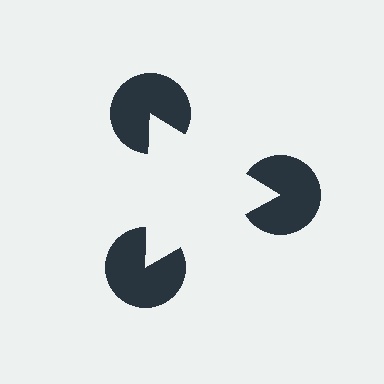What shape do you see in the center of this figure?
An illusory triangle — its edges are inferred from the aligned wedge cuts in the pac-man discs, not physically drawn.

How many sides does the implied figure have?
3 sides.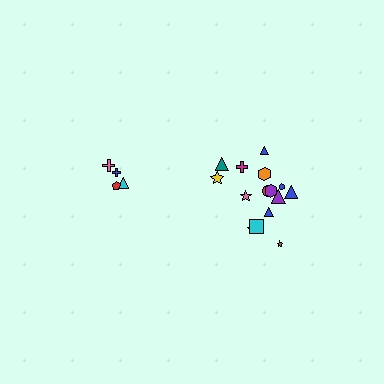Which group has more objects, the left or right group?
The right group.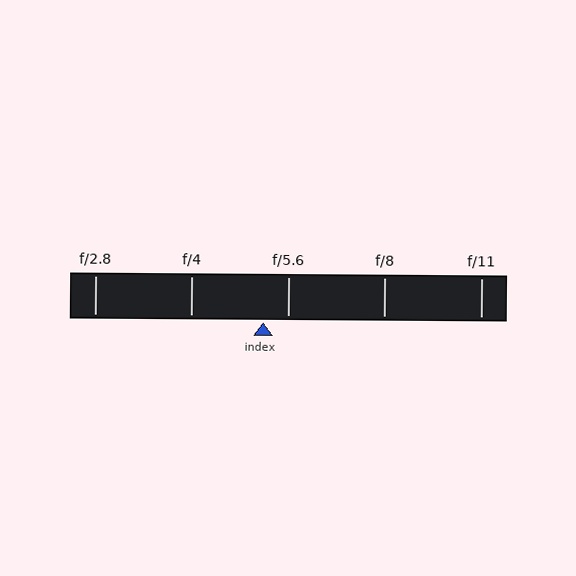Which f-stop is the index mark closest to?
The index mark is closest to f/5.6.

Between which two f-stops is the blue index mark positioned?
The index mark is between f/4 and f/5.6.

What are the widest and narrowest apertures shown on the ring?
The widest aperture shown is f/2.8 and the narrowest is f/11.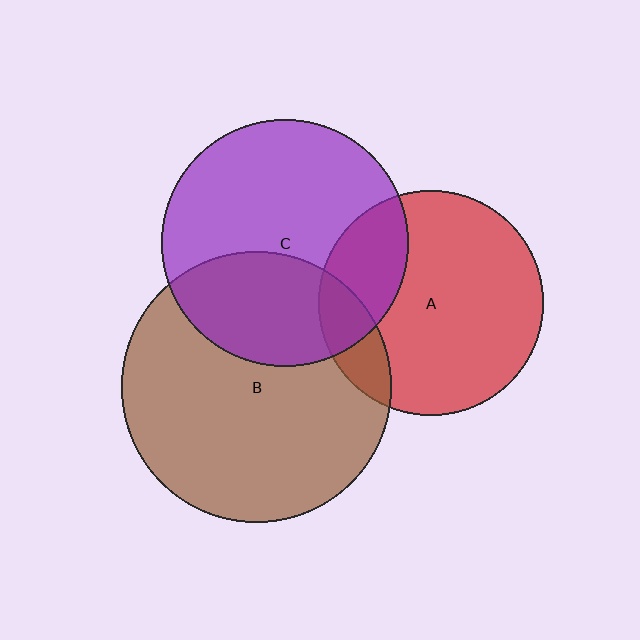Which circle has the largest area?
Circle B (brown).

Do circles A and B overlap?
Yes.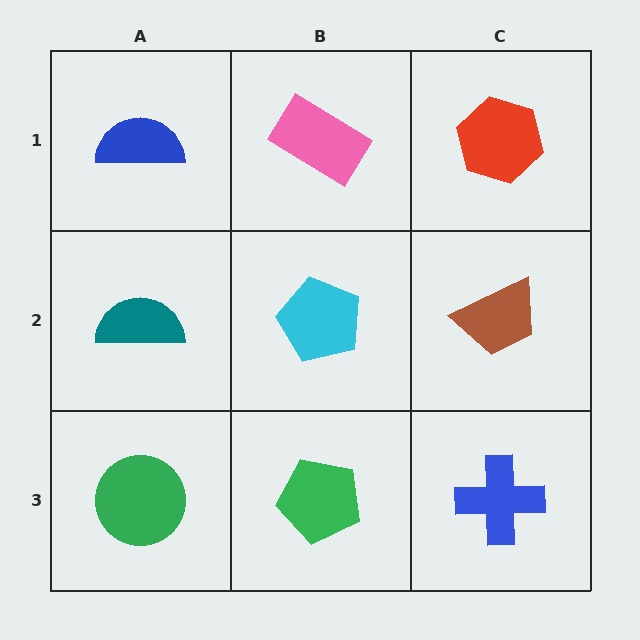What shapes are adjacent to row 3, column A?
A teal semicircle (row 2, column A), a green pentagon (row 3, column B).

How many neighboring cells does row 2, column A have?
3.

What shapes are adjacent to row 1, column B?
A cyan pentagon (row 2, column B), a blue semicircle (row 1, column A), a red hexagon (row 1, column C).